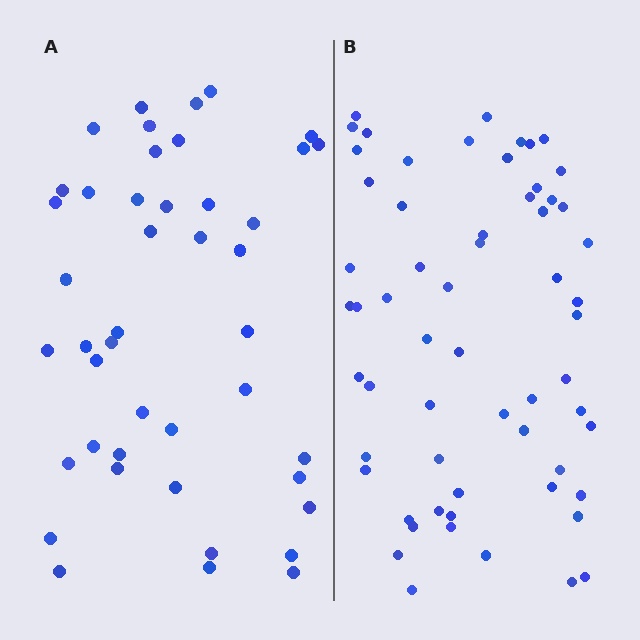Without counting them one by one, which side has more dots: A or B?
Region B (the right region) has more dots.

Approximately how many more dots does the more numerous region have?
Region B has approximately 15 more dots than region A.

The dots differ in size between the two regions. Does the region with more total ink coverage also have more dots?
No. Region A has more total ink coverage because its dots are larger, but region B actually contains more individual dots. Total area can be misleading — the number of items is what matters here.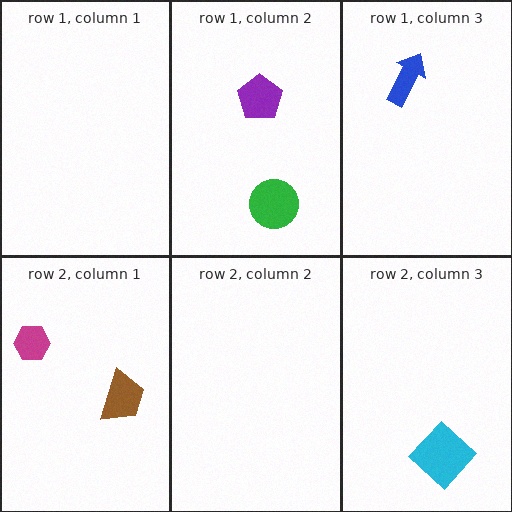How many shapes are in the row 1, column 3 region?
1.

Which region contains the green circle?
The row 1, column 2 region.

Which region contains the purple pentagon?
The row 1, column 2 region.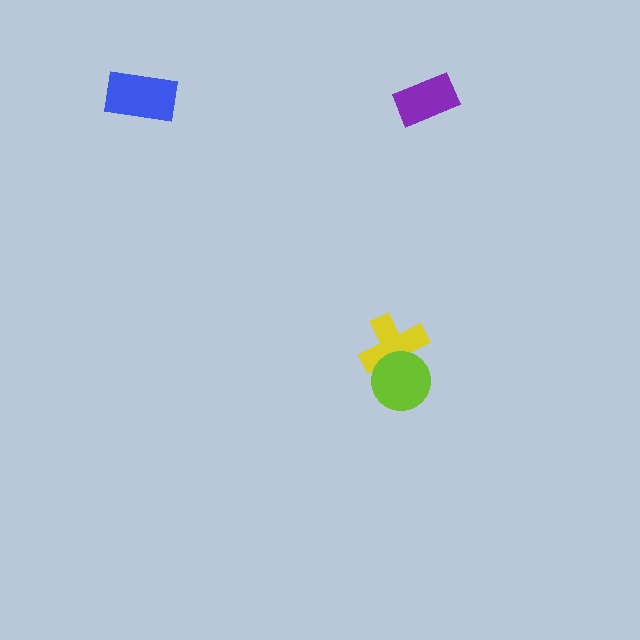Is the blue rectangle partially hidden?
No, no other shape covers it.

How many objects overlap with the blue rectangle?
0 objects overlap with the blue rectangle.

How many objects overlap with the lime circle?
1 object overlaps with the lime circle.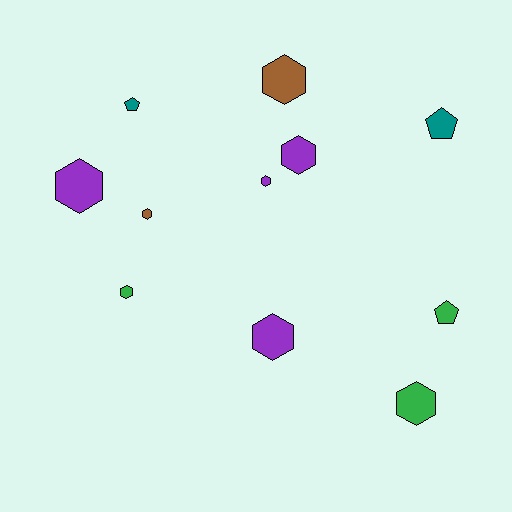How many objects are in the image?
There are 11 objects.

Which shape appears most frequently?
Hexagon, with 8 objects.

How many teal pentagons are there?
There are 2 teal pentagons.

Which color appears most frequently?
Purple, with 4 objects.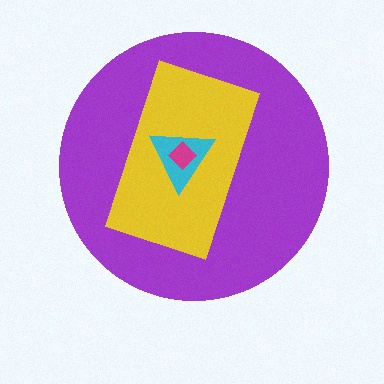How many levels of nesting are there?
4.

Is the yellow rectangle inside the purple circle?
Yes.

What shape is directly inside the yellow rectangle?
The cyan triangle.